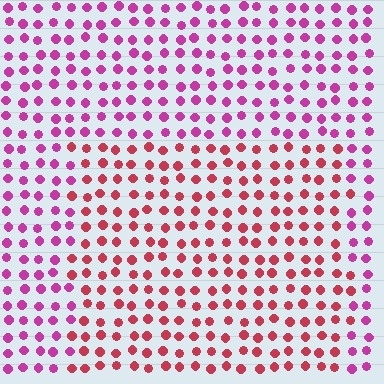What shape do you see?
I see a rectangle.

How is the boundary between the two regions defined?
The boundary is defined purely by a slight shift in hue (about 35 degrees). Spacing, size, and orientation are identical on both sides.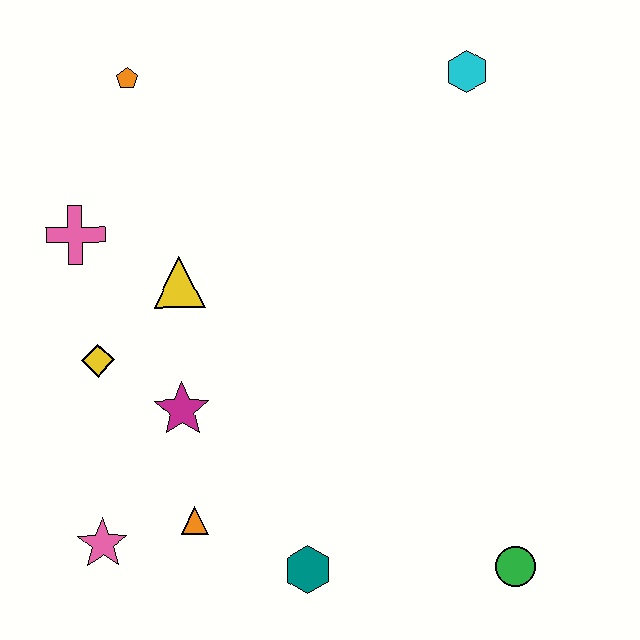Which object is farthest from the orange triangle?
The cyan hexagon is farthest from the orange triangle.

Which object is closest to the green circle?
The teal hexagon is closest to the green circle.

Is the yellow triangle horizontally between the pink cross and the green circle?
Yes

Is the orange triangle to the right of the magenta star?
Yes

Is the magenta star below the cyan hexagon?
Yes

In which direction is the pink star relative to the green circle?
The pink star is to the left of the green circle.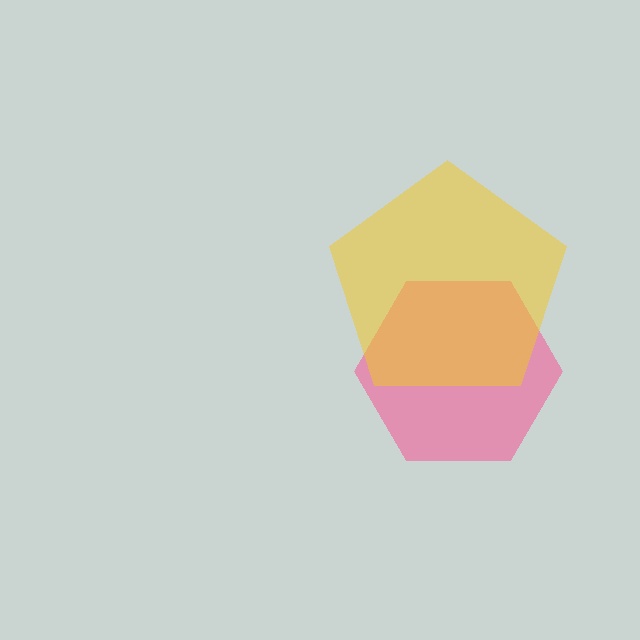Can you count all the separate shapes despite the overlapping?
Yes, there are 2 separate shapes.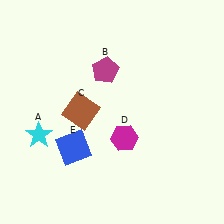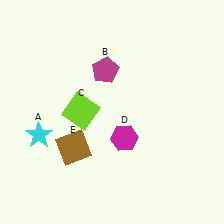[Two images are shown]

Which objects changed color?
C changed from brown to lime. E changed from blue to brown.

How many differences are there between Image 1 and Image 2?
There are 2 differences between the two images.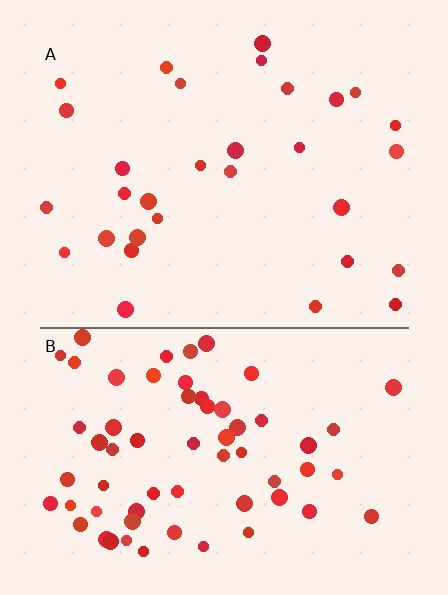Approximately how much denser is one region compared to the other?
Approximately 2.2× — region B over region A.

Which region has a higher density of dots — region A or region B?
B (the bottom).